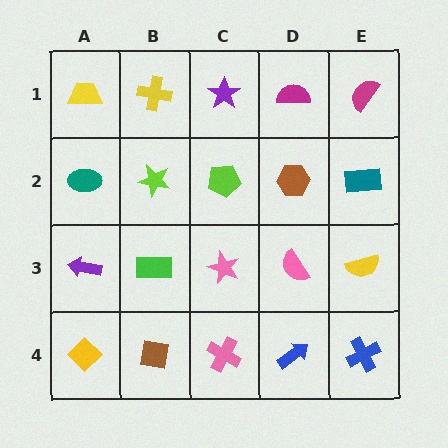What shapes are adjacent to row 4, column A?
A purple arrow (row 3, column A), a brown square (row 4, column B).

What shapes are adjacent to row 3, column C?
A lime pentagon (row 2, column C), a pink cross (row 4, column C), a green rectangle (row 3, column B), a pink semicircle (row 3, column D).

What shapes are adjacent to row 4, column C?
A pink star (row 3, column C), a brown square (row 4, column B), a blue arrow (row 4, column D).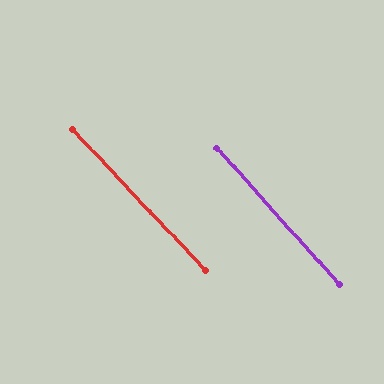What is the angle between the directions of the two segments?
Approximately 1 degree.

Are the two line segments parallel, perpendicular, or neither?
Parallel — their directions differ by only 1.3°.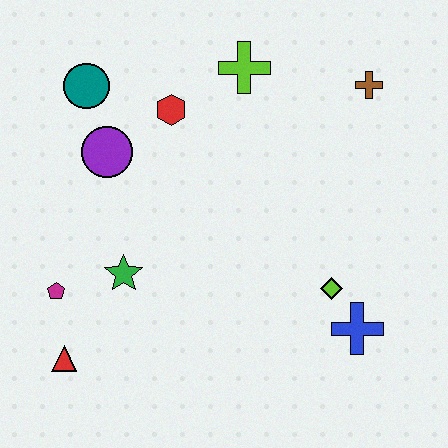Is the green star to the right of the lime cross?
No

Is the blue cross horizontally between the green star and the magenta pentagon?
No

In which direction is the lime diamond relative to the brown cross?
The lime diamond is below the brown cross.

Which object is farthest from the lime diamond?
The teal circle is farthest from the lime diamond.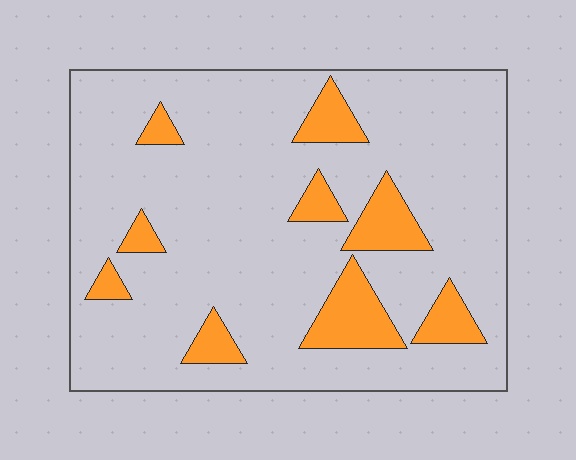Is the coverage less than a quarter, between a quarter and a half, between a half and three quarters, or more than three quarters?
Less than a quarter.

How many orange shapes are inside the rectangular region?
9.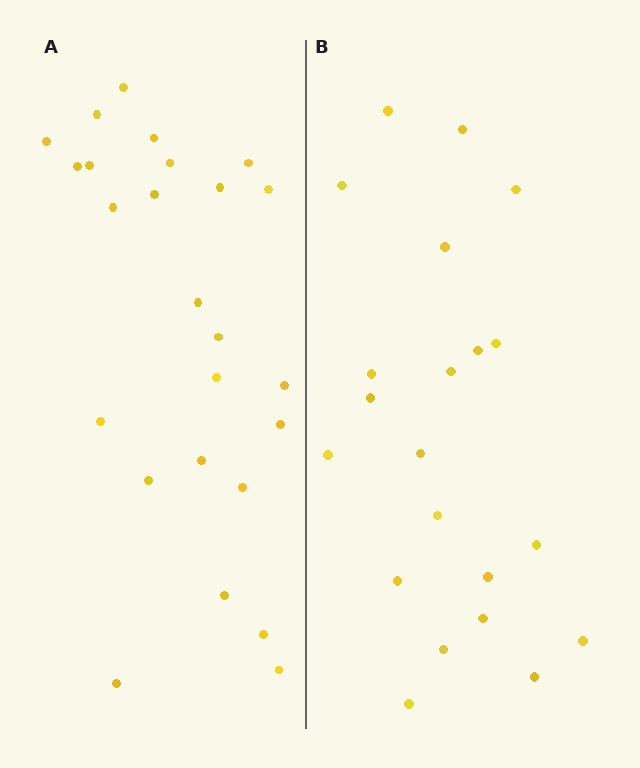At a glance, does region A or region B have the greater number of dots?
Region A (the left region) has more dots.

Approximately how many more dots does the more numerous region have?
Region A has about 4 more dots than region B.